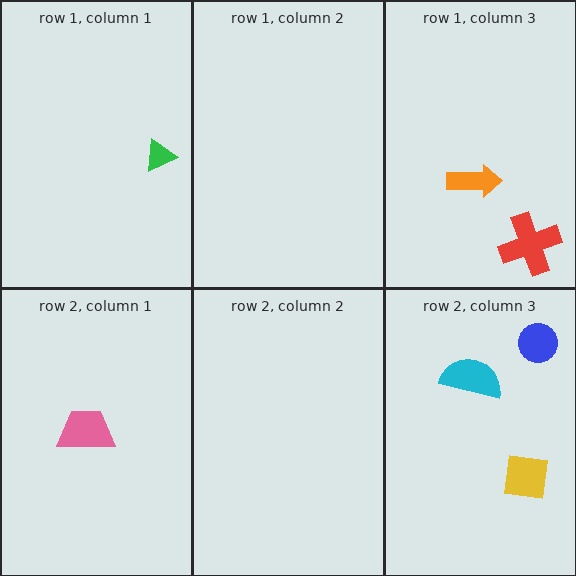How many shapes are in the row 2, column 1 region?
1.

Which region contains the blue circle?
The row 2, column 3 region.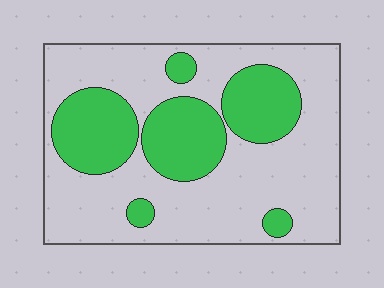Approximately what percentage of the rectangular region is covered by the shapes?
Approximately 30%.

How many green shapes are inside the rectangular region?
6.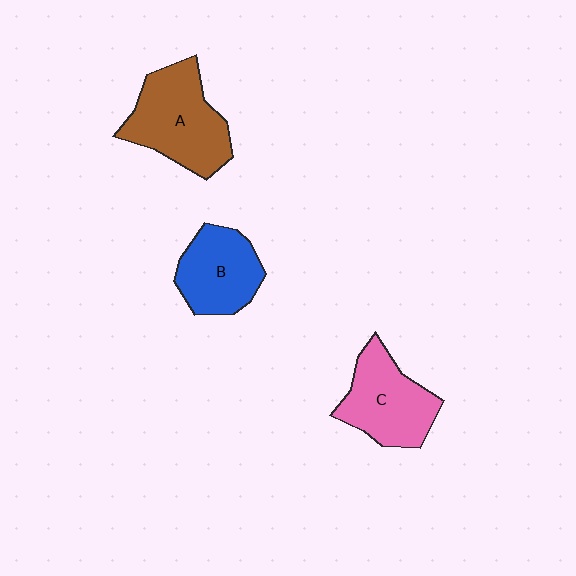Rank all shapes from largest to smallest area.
From largest to smallest: A (brown), C (pink), B (blue).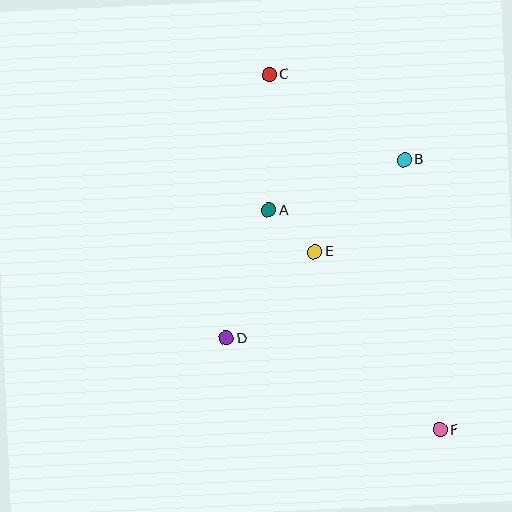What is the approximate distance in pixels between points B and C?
The distance between B and C is approximately 160 pixels.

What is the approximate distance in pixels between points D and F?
The distance between D and F is approximately 233 pixels.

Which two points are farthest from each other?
Points C and F are farthest from each other.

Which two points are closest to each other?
Points A and E are closest to each other.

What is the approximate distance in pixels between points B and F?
The distance between B and F is approximately 272 pixels.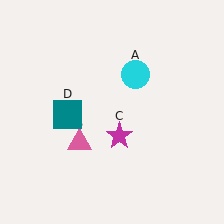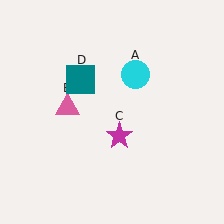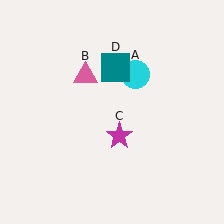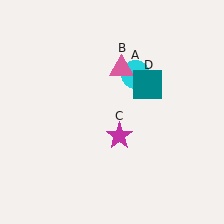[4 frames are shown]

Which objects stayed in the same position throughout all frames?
Cyan circle (object A) and magenta star (object C) remained stationary.